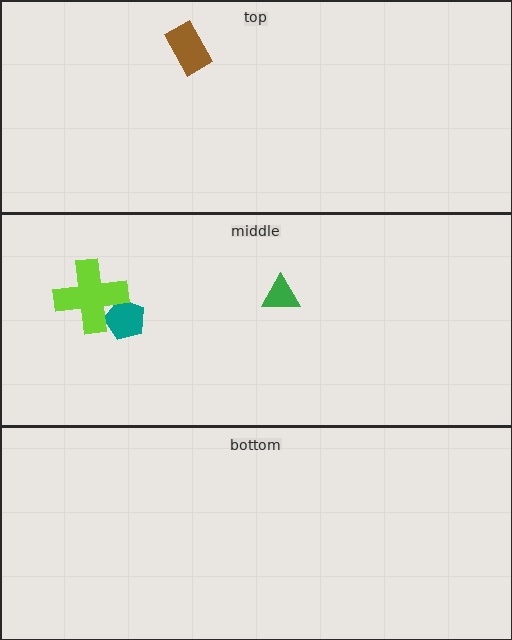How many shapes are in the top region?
1.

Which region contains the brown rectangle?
The top region.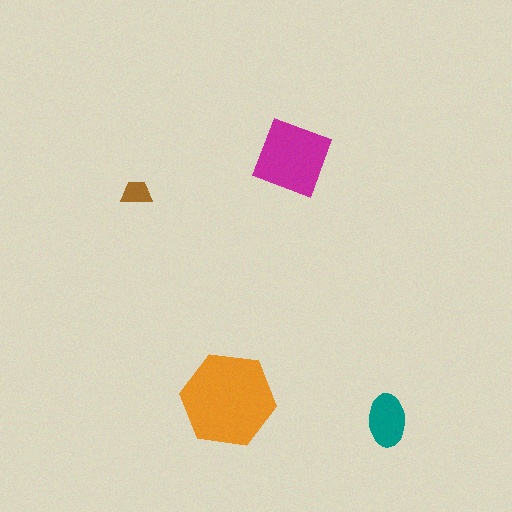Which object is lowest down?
The teal ellipse is bottommost.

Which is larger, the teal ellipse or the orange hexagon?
The orange hexagon.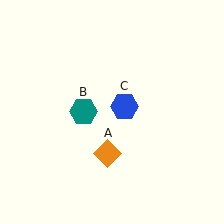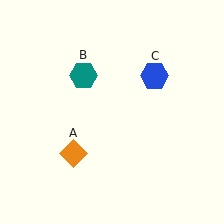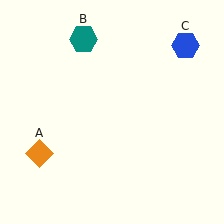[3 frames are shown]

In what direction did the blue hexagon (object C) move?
The blue hexagon (object C) moved up and to the right.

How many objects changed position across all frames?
3 objects changed position: orange diamond (object A), teal hexagon (object B), blue hexagon (object C).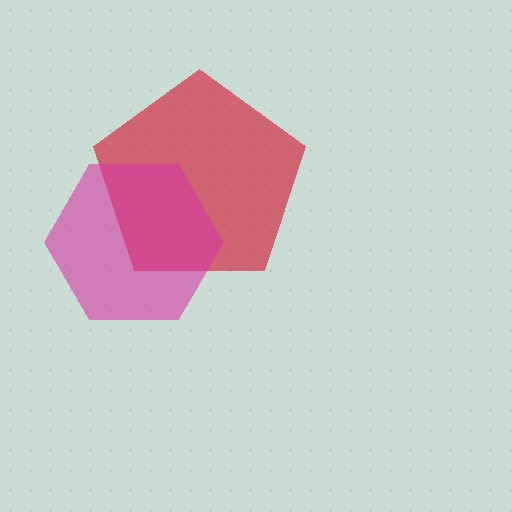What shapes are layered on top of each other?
The layered shapes are: a red pentagon, a magenta hexagon.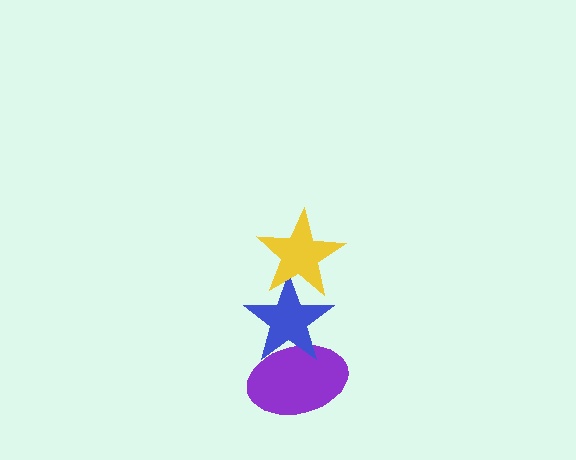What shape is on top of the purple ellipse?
The blue star is on top of the purple ellipse.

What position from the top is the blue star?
The blue star is 2nd from the top.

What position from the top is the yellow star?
The yellow star is 1st from the top.